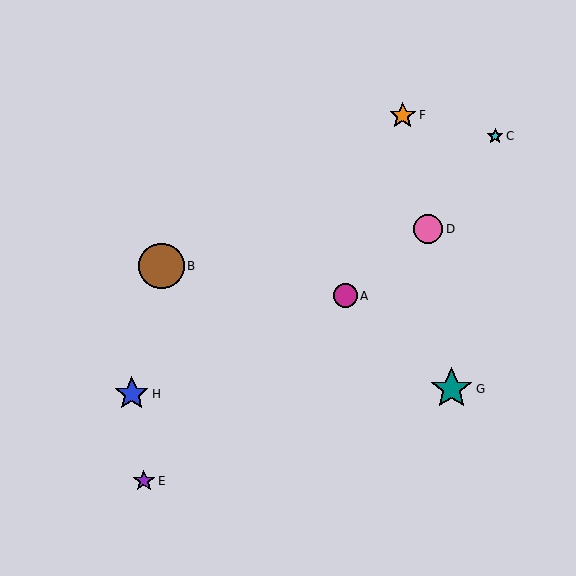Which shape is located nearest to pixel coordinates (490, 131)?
The cyan star (labeled C) at (495, 136) is nearest to that location.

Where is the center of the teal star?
The center of the teal star is at (452, 389).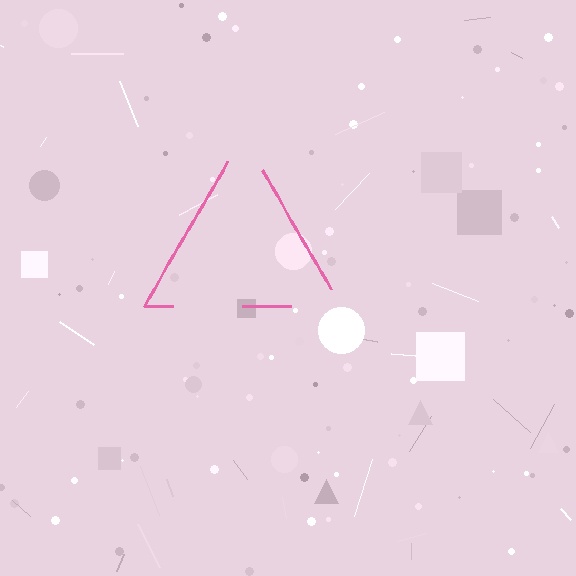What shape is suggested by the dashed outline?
The dashed outline suggests a triangle.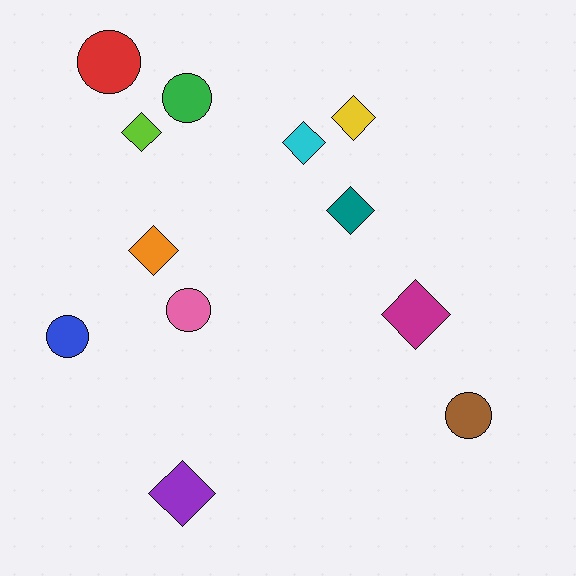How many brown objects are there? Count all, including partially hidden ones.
There is 1 brown object.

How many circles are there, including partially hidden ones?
There are 5 circles.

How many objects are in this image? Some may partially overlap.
There are 12 objects.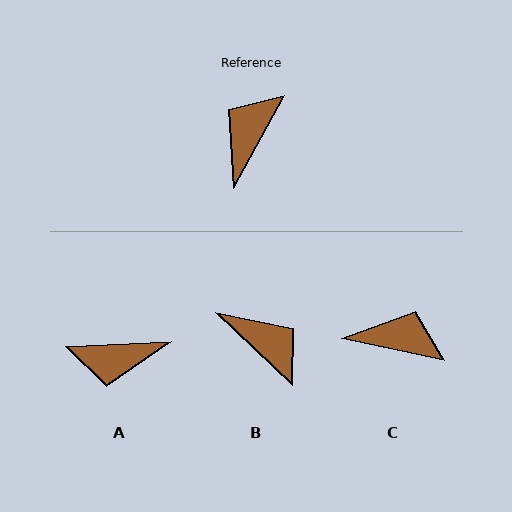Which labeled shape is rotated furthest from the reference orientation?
A, about 121 degrees away.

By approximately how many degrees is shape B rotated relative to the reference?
Approximately 106 degrees clockwise.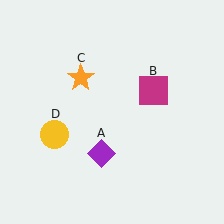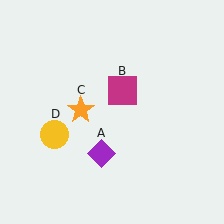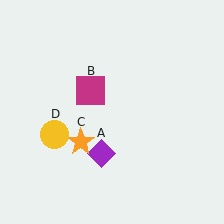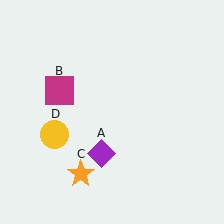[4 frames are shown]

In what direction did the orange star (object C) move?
The orange star (object C) moved down.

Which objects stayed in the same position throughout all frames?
Purple diamond (object A) and yellow circle (object D) remained stationary.